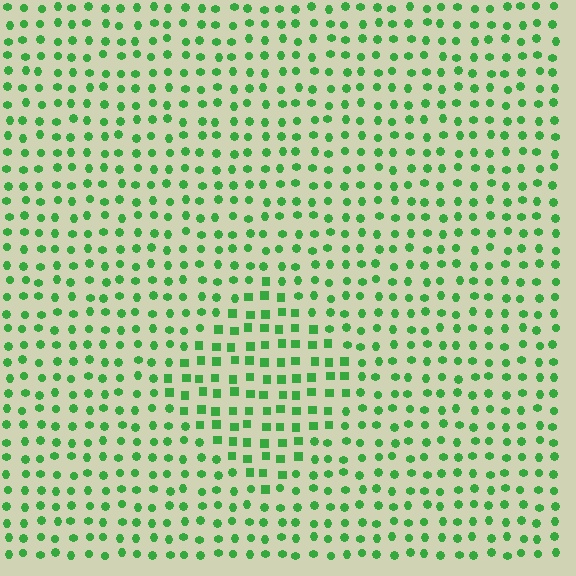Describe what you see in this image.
The image is filled with small green elements arranged in a uniform grid. A diamond-shaped region contains squares, while the surrounding area contains circles. The boundary is defined purely by the change in element shape.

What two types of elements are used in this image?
The image uses squares inside the diamond region and circles outside it.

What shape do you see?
I see a diamond.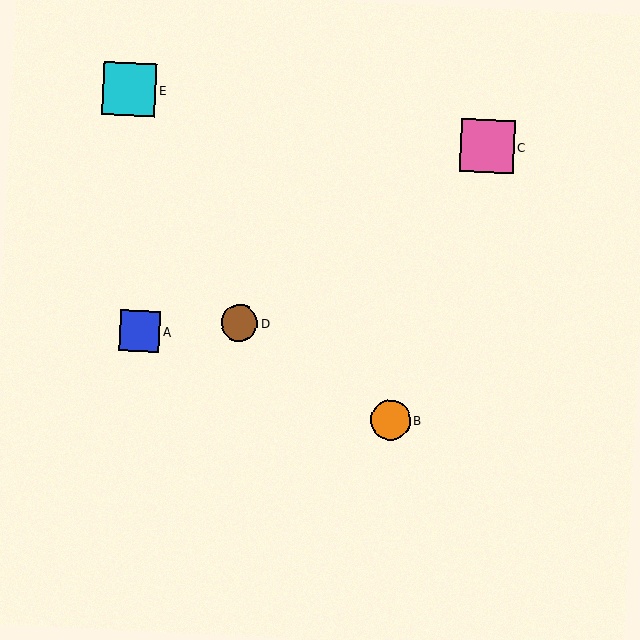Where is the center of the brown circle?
The center of the brown circle is at (239, 323).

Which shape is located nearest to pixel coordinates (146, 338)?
The blue square (labeled A) at (140, 331) is nearest to that location.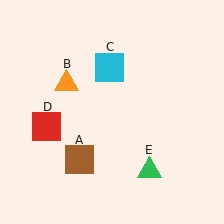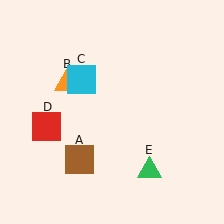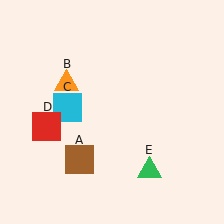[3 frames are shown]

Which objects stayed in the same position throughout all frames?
Brown square (object A) and orange triangle (object B) and red square (object D) and green triangle (object E) remained stationary.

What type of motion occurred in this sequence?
The cyan square (object C) rotated counterclockwise around the center of the scene.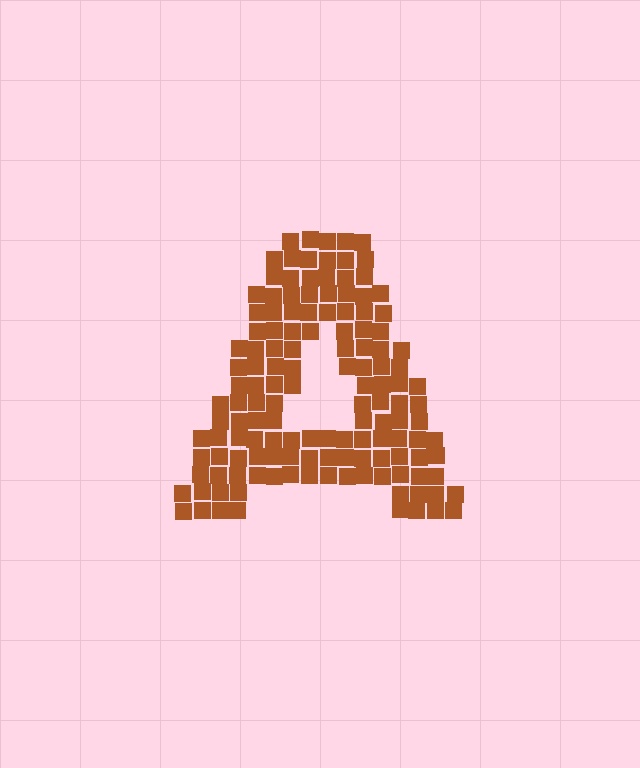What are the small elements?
The small elements are squares.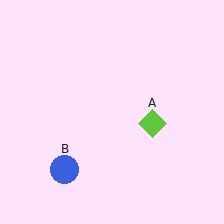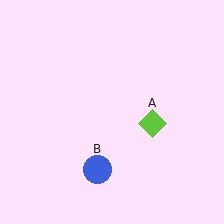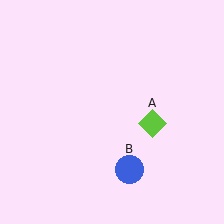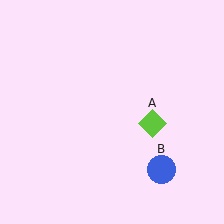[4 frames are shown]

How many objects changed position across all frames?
1 object changed position: blue circle (object B).